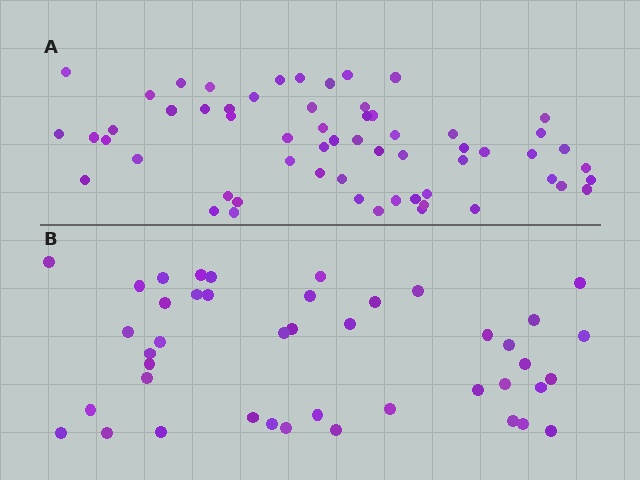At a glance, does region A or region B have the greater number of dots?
Region A (the top region) has more dots.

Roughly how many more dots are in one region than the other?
Region A has approximately 15 more dots than region B.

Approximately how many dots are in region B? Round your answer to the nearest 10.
About 40 dots. (The exact count is 43, which rounds to 40.)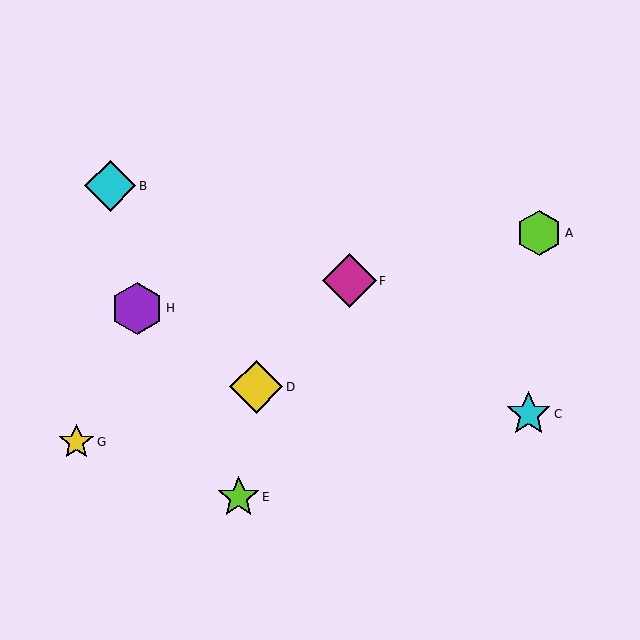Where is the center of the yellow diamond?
The center of the yellow diamond is at (256, 387).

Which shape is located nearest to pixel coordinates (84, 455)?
The yellow star (labeled G) at (76, 442) is nearest to that location.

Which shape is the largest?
The magenta diamond (labeled F) is the largest.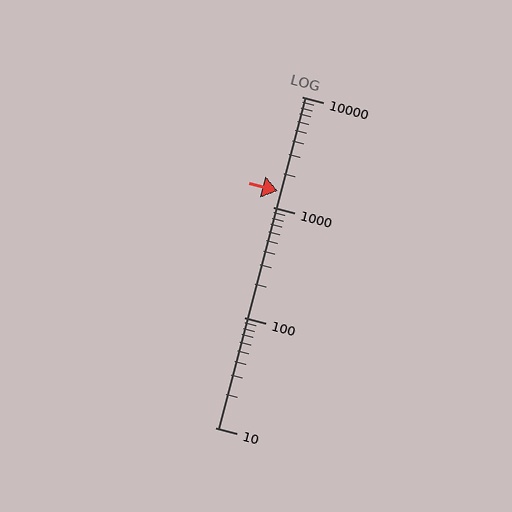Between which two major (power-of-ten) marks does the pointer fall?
The pointer is between 1000 and 10000.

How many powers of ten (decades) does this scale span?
The scale spans 3 decades, from 10 to 10000.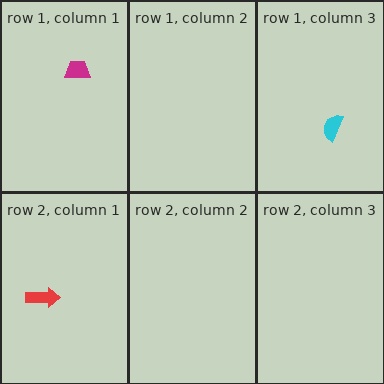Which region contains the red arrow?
The row 2, column 1 region.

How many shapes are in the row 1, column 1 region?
1.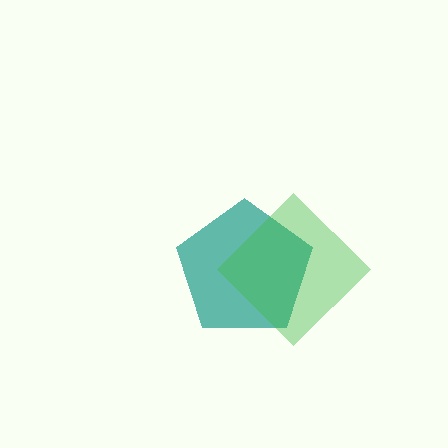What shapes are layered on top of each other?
The layered shapes are: a teal pentagon, a green diamond.